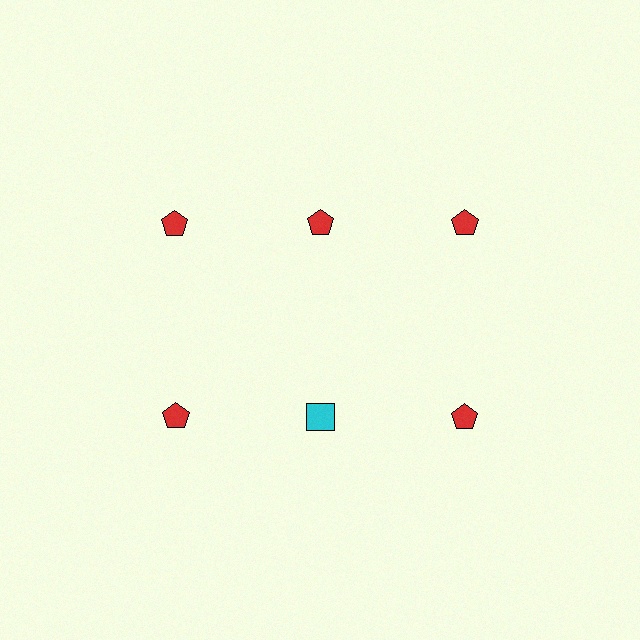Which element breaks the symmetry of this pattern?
The cyan square in the second row, second from left column breaks the symmetry. All other shapes are red pentagons.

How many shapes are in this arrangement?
There are 6 shapes arranged in a grid pattern.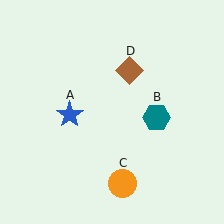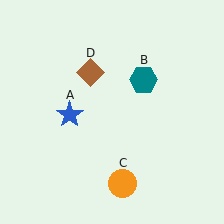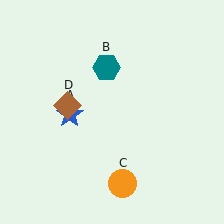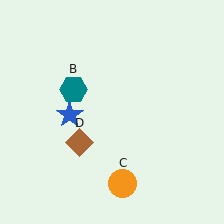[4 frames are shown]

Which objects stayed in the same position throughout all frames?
Blue star (object A) and orange circle (object C) remained stationary.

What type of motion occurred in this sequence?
The teal hexagon (object B), brown diamond (object D) rotated counterclockwise around the center of the scene.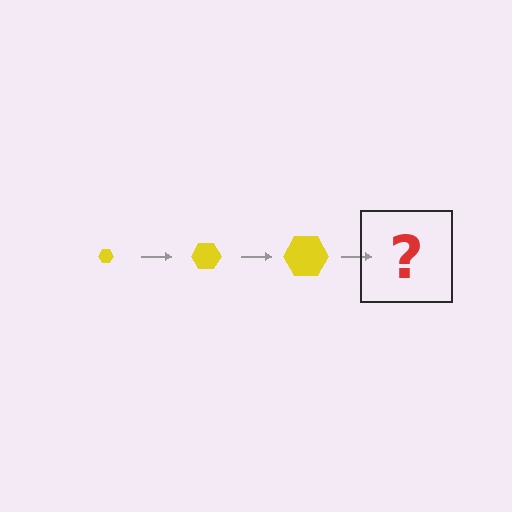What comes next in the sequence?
The next element should be a yellow hexagon, larger than the previous one.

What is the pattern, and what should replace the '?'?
The pattern is that the hexagon gets progressively larger each step. The '?' should be a yellow hexagon, larger than the previous one.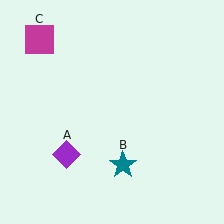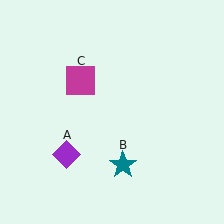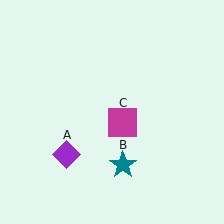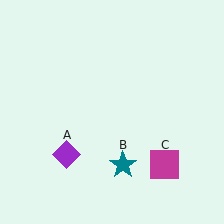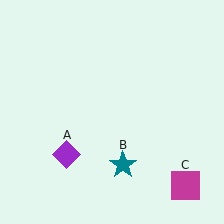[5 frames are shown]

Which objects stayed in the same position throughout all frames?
Purple diamond (object A) and teal star (object B) remained stationary.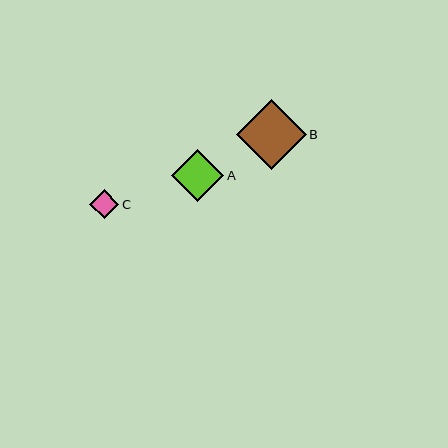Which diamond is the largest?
Diamond B is the largest with a size of approximately 70 pixels.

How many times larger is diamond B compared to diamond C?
Diamond B is approximately 2.4 times the size of diamond C.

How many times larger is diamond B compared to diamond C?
Diamond B is approximately 2.4 times the size of diamond C.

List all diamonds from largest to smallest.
From largest to smallest: B, A, C.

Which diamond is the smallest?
Diamond C is the smallest with a size of approximately 29 pixels.